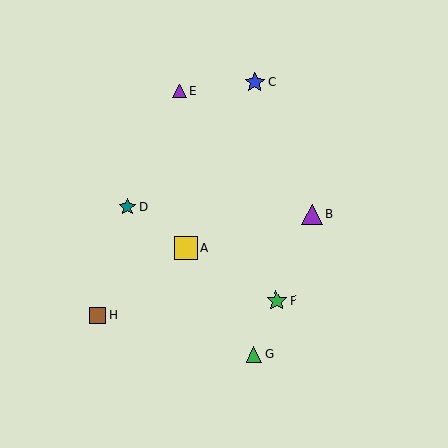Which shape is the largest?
The yellow square (labeled A) is the largest.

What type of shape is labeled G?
Shape G is a green triangle.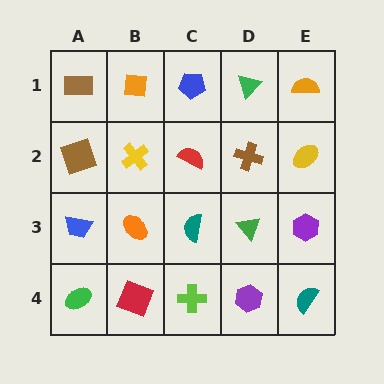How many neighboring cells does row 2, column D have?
4.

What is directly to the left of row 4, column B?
A green ellipse.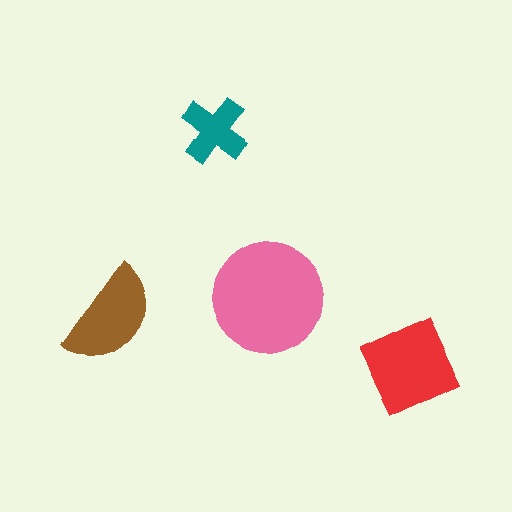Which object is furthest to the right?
The red diamond is rightmost.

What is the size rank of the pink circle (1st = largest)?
1st.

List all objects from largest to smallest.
The pink circle, the red diamond, the brown semicircle, the teal cross.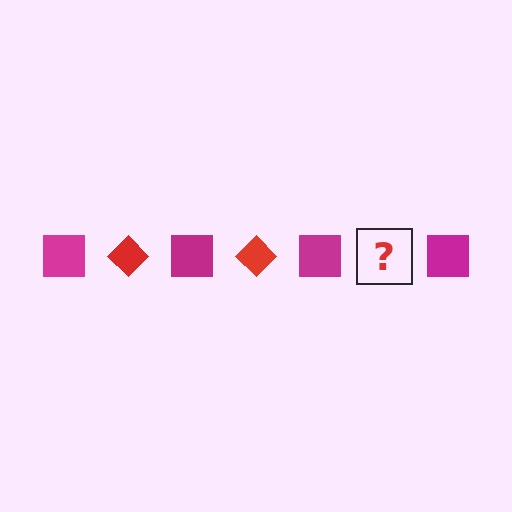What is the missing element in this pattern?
The missing element is a red diamond.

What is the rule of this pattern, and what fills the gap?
The rule is that the pattern alternates between magenta square and red diamond. The gap should be filled with a red diamond.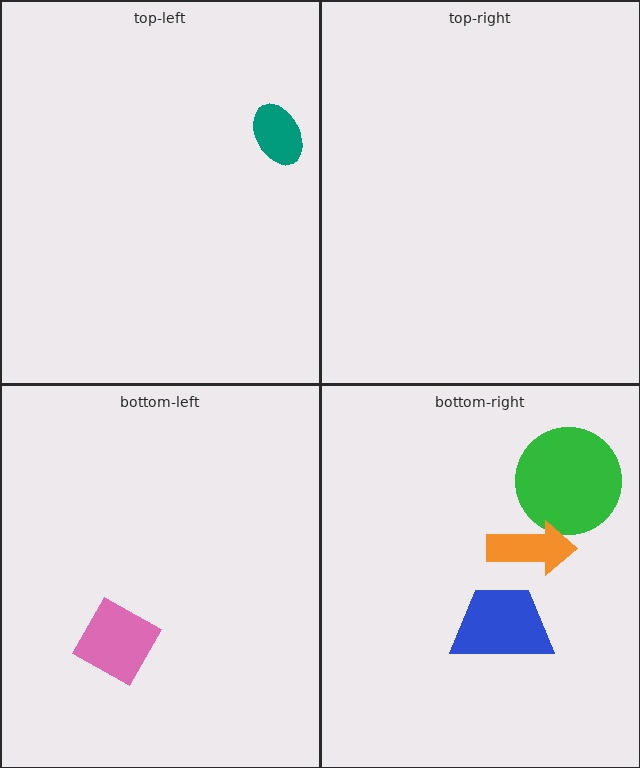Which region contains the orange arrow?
The bottom-right region.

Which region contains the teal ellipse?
The top-left region.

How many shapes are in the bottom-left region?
1.